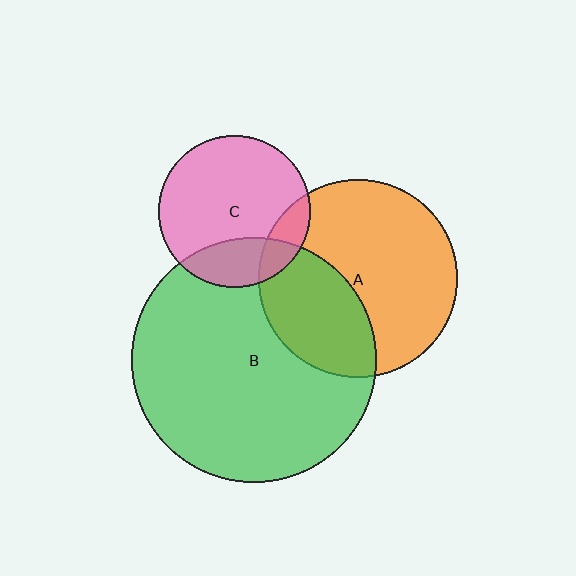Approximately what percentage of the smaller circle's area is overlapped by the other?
Approximately 35%.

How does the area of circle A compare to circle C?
Approximately 1.7 times.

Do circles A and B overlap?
Yes.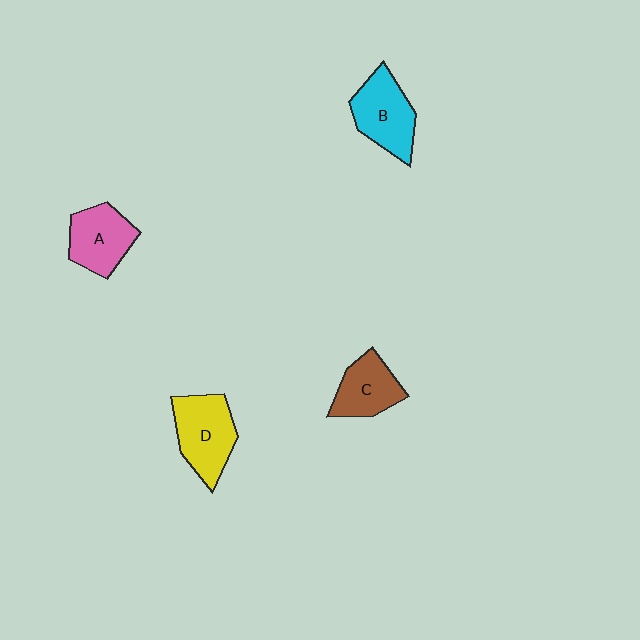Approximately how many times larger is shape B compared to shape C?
Approximately 1.2 times.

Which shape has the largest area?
Shape D (yellow).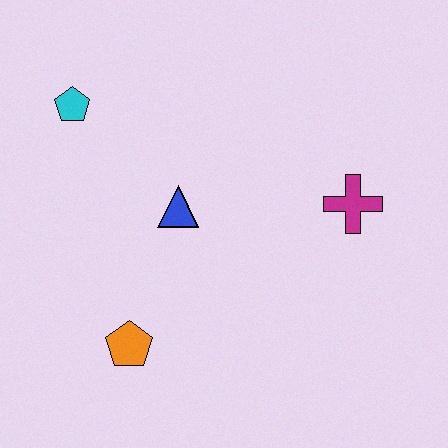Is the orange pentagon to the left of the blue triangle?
Yes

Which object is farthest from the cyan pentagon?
The magenta cross is farthest from the cyan pentagon.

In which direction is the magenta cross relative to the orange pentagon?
The magenta cross is to the right of the orange pentagon.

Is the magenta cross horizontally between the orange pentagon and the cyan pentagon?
No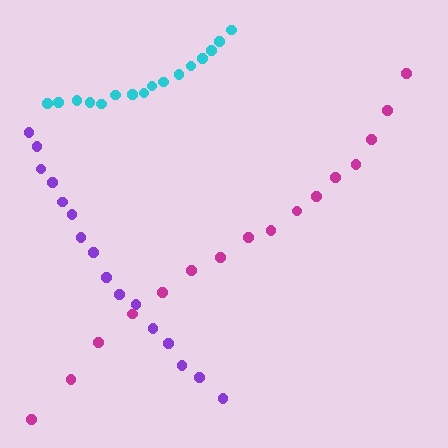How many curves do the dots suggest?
There are 3 distinct paths.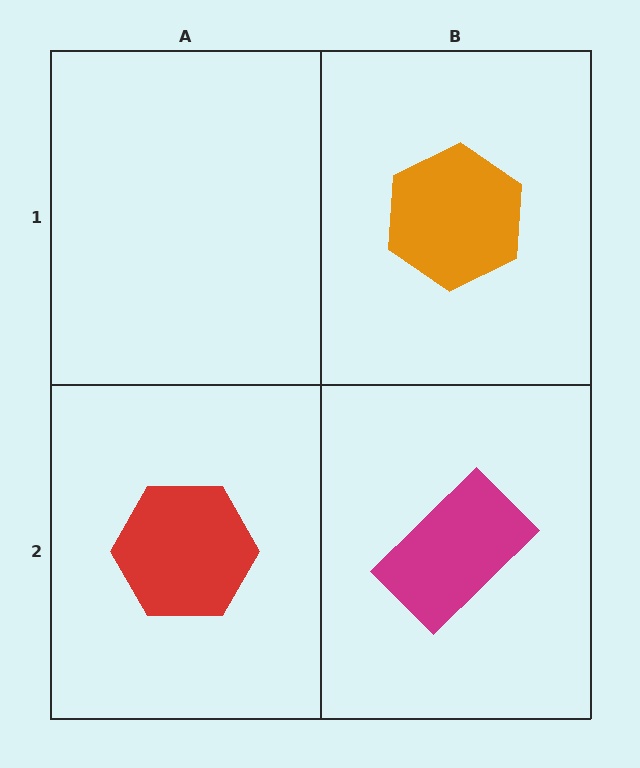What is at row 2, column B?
A magenta rectangle.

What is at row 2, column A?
A red hexagon.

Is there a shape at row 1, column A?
No, that cell is empty.